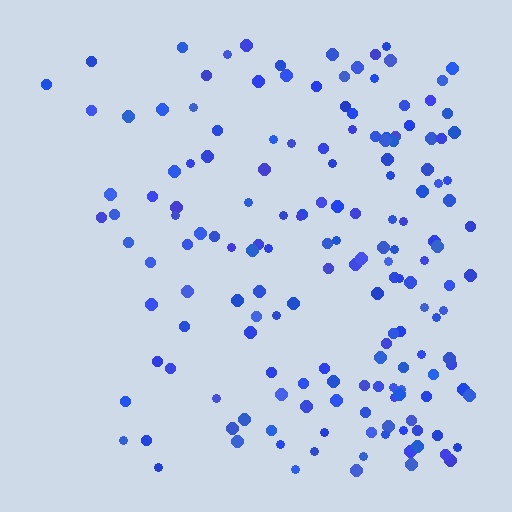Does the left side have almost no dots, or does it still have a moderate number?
Still a moderate number, just noticeably fewer than the right.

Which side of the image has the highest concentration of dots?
The right.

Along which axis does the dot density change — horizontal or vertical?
Horizontal.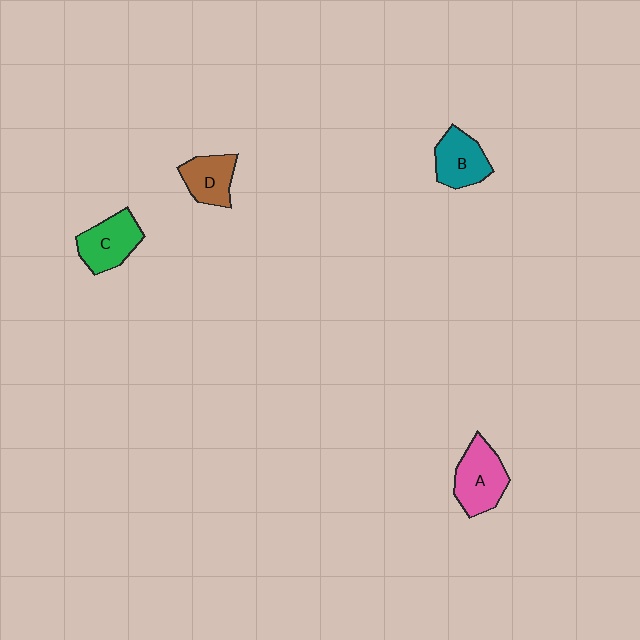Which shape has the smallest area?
Shape D (brown).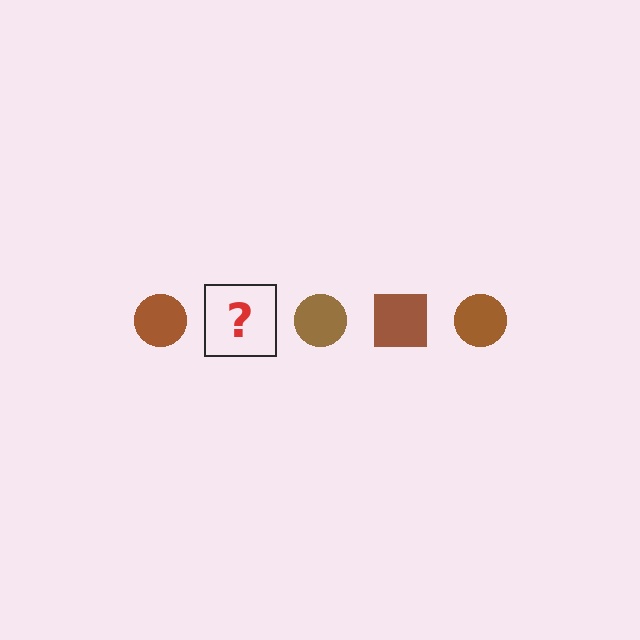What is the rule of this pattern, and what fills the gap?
The rule is that the pattern cycles through circle, square shapes in brown. The gap should be filled with a brown square.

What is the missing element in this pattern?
The missing element is a brown square.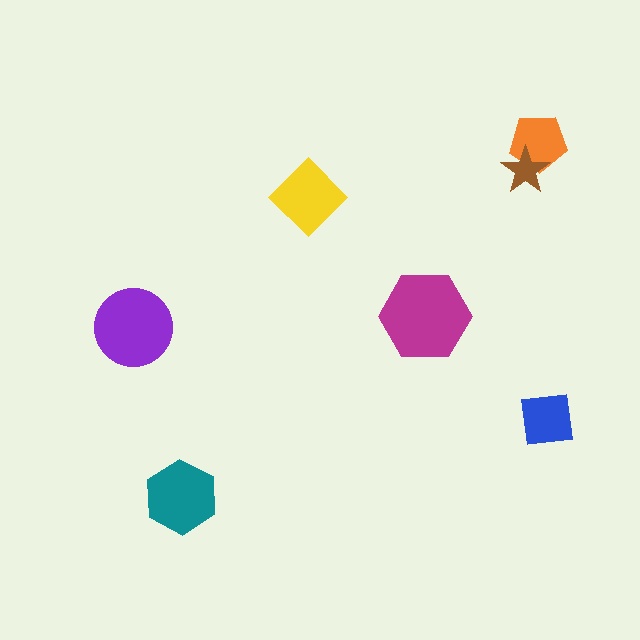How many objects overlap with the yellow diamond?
0 objects overlap with the yellow diamond.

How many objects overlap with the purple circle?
0 objects overlap with the purple circle.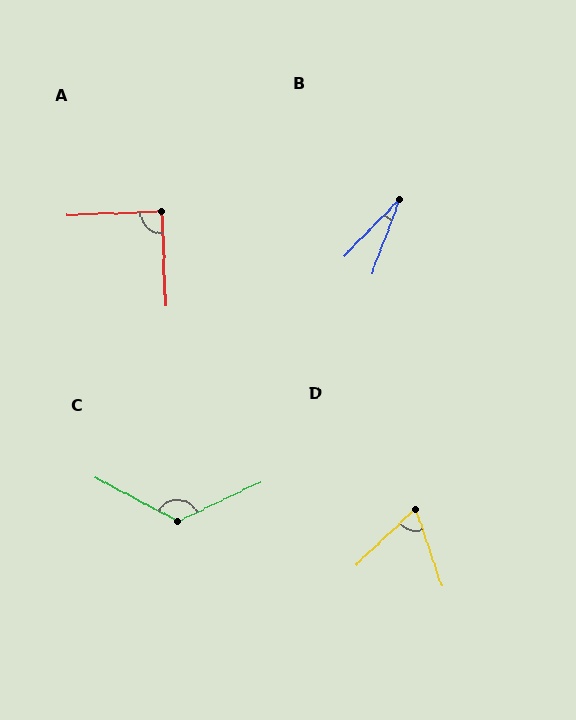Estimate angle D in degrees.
Approximately 65 degrees.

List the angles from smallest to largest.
B (24°), D (65°), A (91°), C (127°).